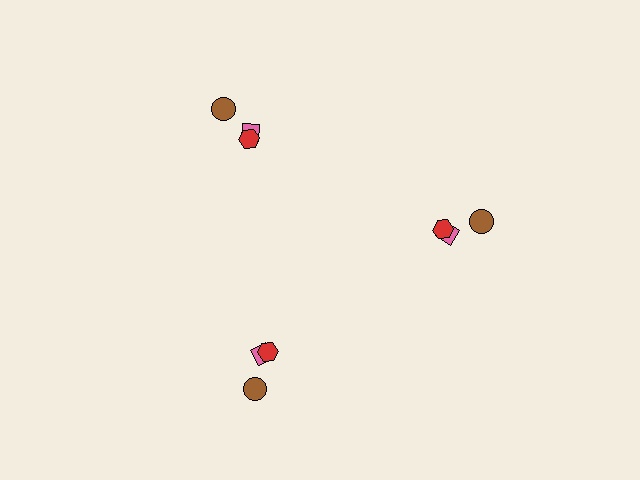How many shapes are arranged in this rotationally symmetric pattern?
There are 9 shapes, arranged in 3 groups of 3.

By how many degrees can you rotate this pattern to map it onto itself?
The pattern maps onto itself every 120 degrees of rotation.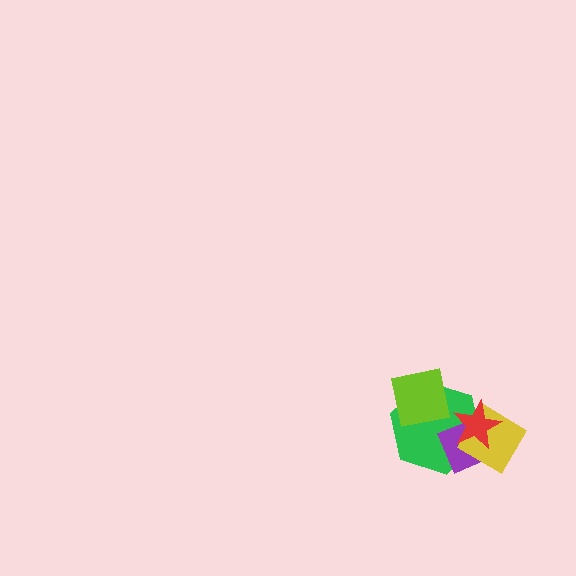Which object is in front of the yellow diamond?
The red star is in front of the yellow diamond.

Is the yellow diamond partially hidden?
Yes, it is partially covered by another shape.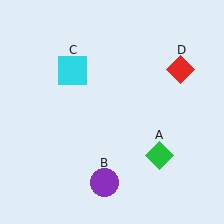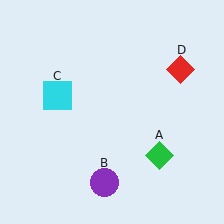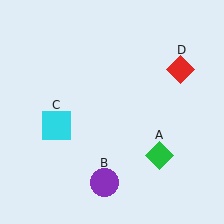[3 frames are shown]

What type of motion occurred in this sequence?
The cyan square (object C) rotated counterclockwise around the center of the scene.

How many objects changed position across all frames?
1 object changed position: cyan square (object C).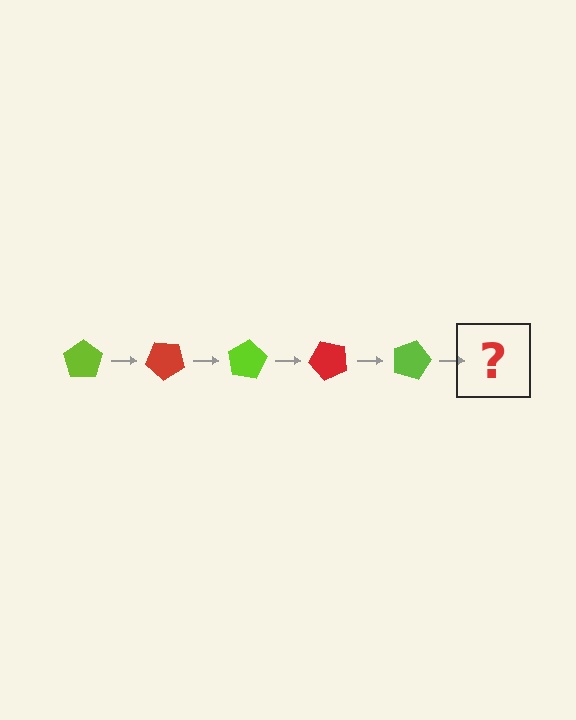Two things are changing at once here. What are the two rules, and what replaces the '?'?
The two rules are that it rotates 40 degrees each step and the color cycles through lime and red. The '?' should be a red pentagon, rotated 200 degrees from the start.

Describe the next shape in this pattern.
It should be a red pentagon, rotated 200 degrees from the start.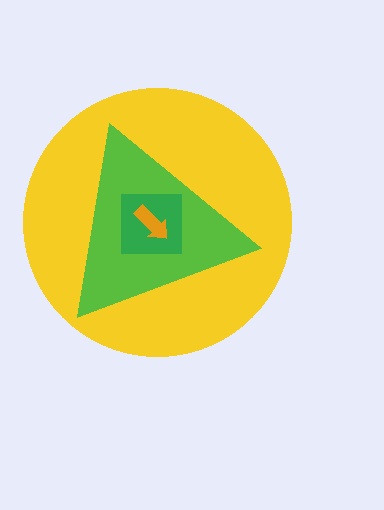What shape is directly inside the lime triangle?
The green square.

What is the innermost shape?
The orange arrow.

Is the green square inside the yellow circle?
Yes.